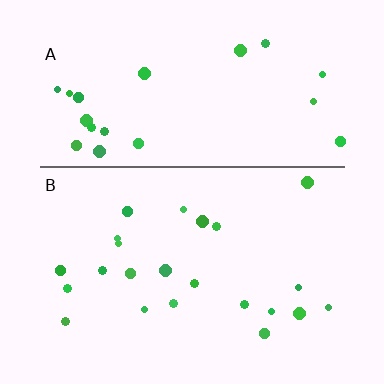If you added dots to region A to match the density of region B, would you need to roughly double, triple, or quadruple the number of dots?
Approximately double.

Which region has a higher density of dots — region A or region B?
B (the bottom).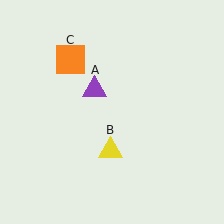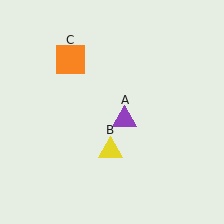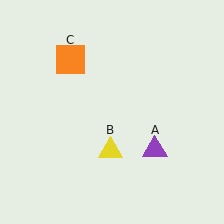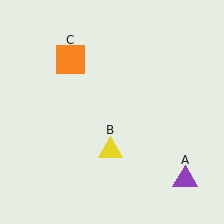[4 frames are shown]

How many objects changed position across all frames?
1 object changed position: purple triangle (object A).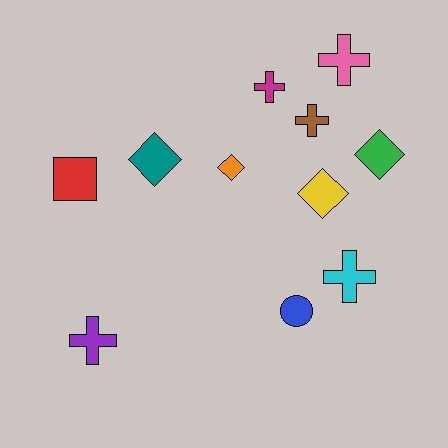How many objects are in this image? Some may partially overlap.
There are 11 objects.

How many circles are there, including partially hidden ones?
There is 1 circle.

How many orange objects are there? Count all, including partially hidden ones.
There is 1 orange object.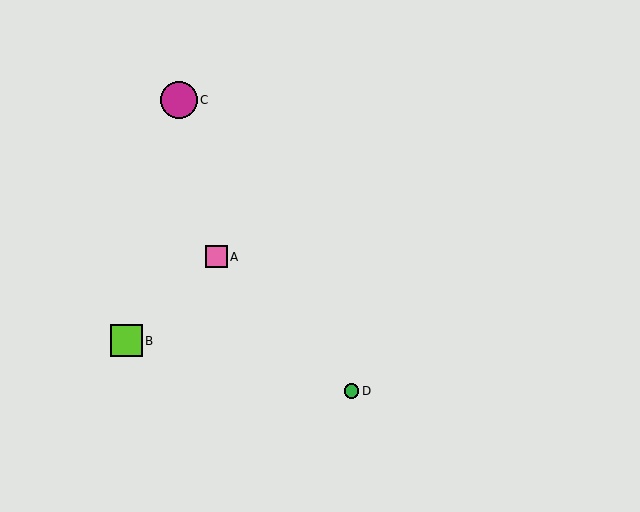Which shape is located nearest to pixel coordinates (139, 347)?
The lime square (labeled B) at (126, 341) is nearest to that location.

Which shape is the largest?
The magenta circle (labeled C) is the largest.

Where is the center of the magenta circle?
The center of the magenta circle is at (179, 100).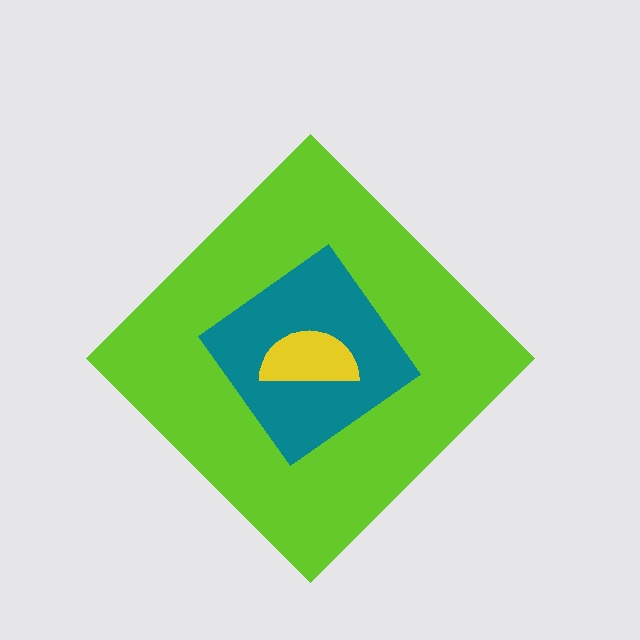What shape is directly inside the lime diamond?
The teal diamond.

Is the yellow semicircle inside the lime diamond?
Yes.